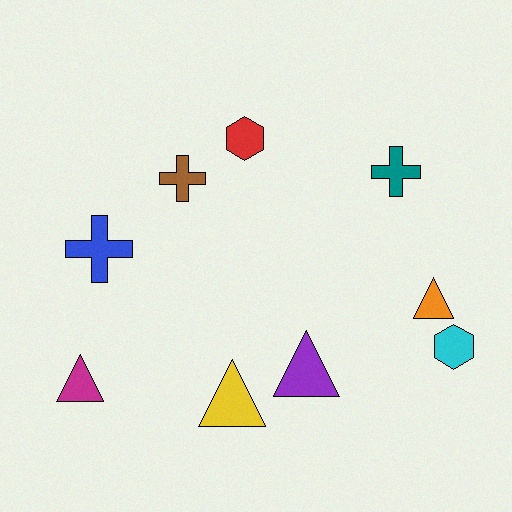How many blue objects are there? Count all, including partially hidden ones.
There is 1 blue object.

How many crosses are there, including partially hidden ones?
There are 3 crosses.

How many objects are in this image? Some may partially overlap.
There are 9 objects.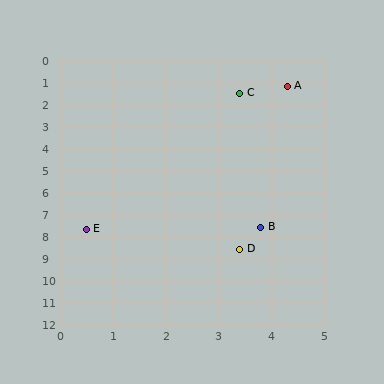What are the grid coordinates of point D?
Point D is at approximately (3.4, 8.6).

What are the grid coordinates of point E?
Point E is at approximately (0.5, 7.7).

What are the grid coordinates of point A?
Point A is at approximately (4.3, 1.2).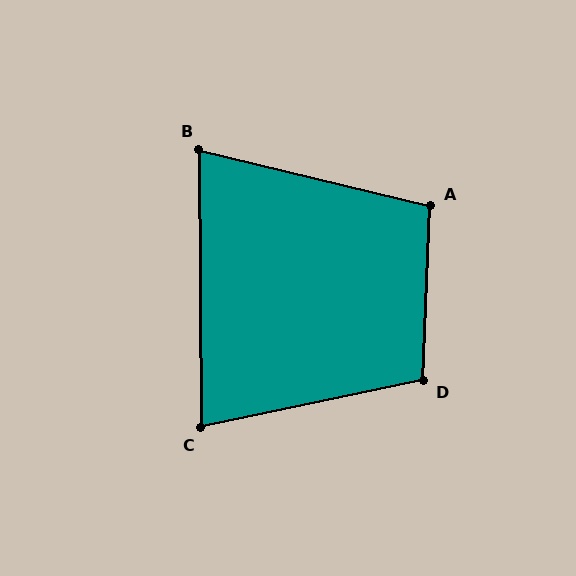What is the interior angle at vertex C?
Approximately 79 degrees (acute).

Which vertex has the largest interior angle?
D, at approximately 104 degrees.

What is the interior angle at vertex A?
Approximately 101 degrees (obtuse).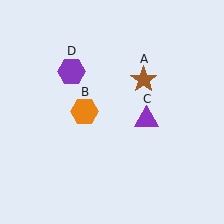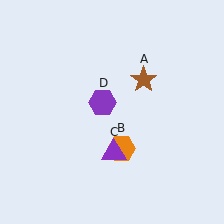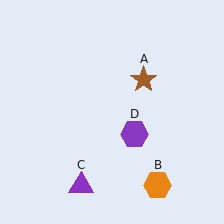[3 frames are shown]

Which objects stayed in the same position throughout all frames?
Brown star (object A) remained stationary.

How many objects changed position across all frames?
3 objects changed position: orange hexagon (object B), purple triangle (object C), purple hexagon (object D).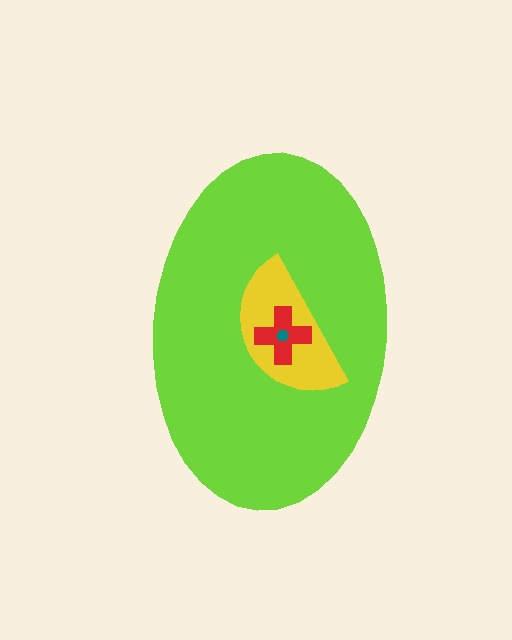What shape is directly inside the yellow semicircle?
The red cross.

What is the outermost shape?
The lime ellipse.